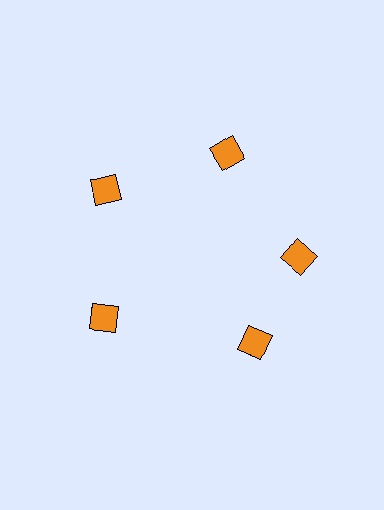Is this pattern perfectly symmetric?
No. The 5 orange squares are arranged in a ring, but one element near the 5 o'clock position is rotated out of alignment along the ring, breaking the 5-fold rotational symmetry.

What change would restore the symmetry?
The symmetry would be restored by rotating it back into even spacing with its neighbors so that all 5 squares sit at equal angles and equal distance from the center.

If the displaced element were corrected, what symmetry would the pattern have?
It would have 5-fold rotational symmetry — the pattern would map onto itself every 72 degrees.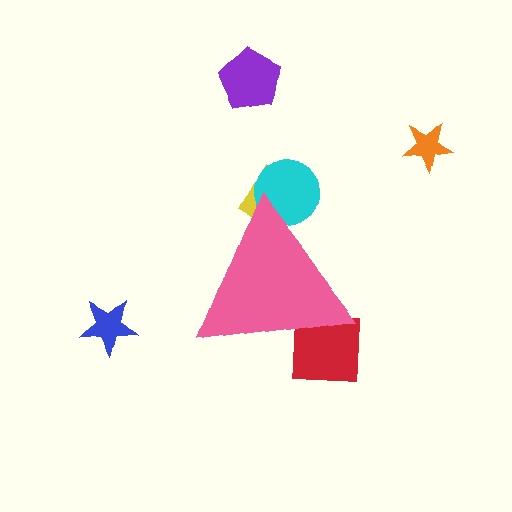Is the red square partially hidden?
Yes, the red square is partially hidden behind the pink triangle.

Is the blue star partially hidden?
No, the blue star is fully visible.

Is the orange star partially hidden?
No, the orange star is fully visible.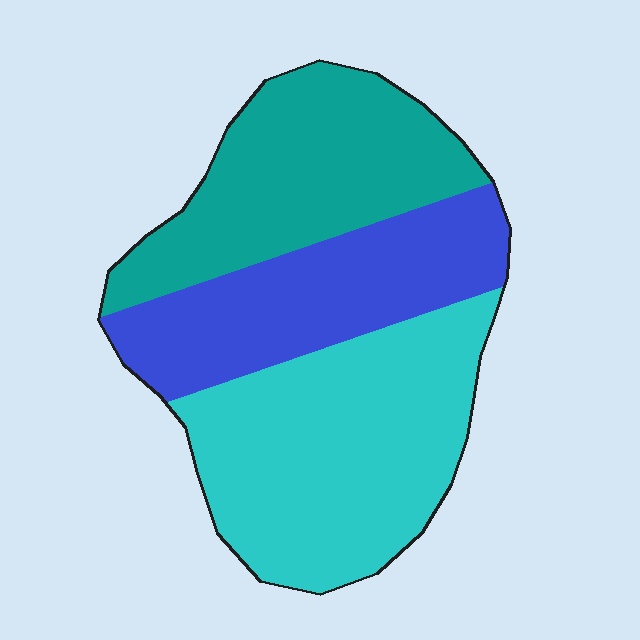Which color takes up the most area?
Cyan, at roughly 40%.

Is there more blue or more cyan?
Cyan.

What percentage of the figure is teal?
Teal covers roughly 30% of the figure.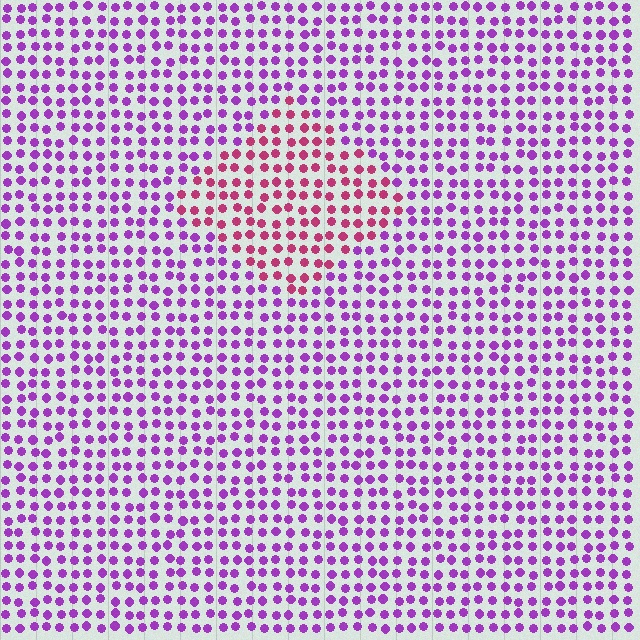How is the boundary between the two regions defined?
The boundary is defined purely by a slight shift in hue (about 46 degrees). Spacing, size, and orientation are identical on both sides.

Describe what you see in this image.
The image is filled with small purple elements in a uniform arrangement. A diamond-shaped region is visible where the elements are tinted to a slightly different hue, forming a subtle color boundary.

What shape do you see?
I see a diamond.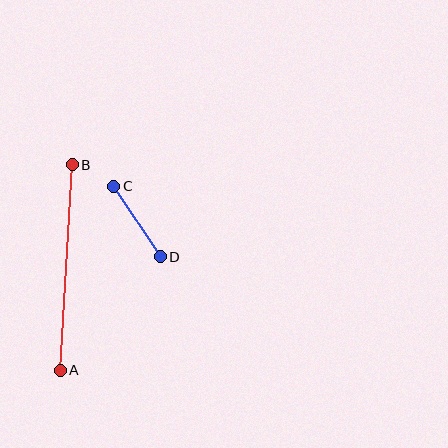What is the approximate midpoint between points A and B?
The midpoint is at approximately (66, 267) pixels.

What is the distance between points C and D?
The distance is approximately 84 pixels.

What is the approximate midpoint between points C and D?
The midpoint is at approximately (137, 221) pixels.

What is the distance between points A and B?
The distance is approximately 206 pixels.